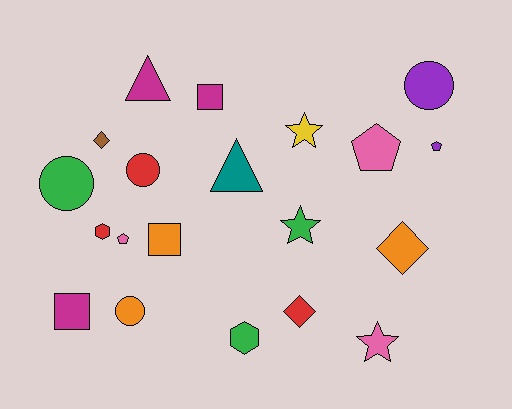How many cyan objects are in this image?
There are no cyan objects.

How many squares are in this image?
There are 3 squares.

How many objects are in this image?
There are 20 objects.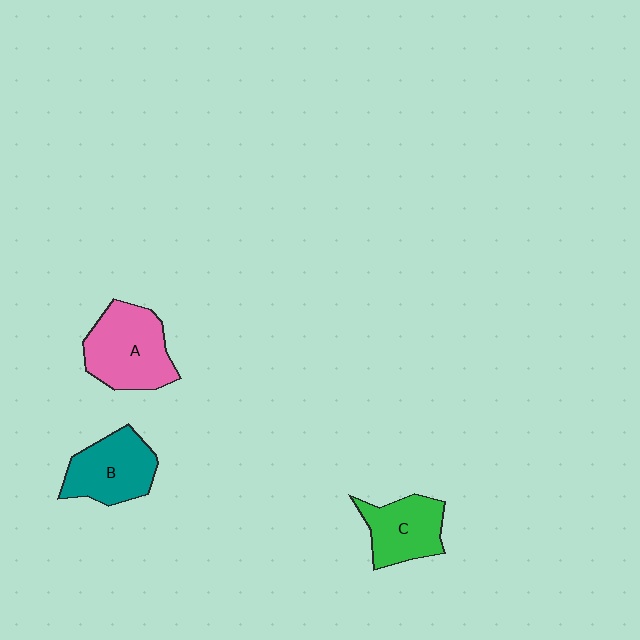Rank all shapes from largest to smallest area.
From largest to smallest: A (pink), B (teal), C (green).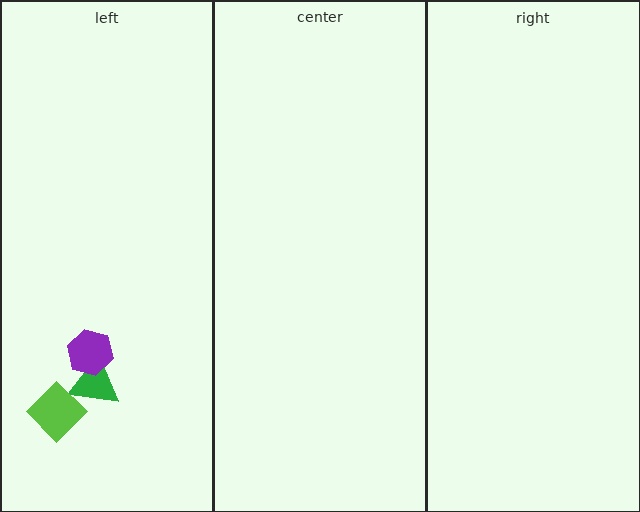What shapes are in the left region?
The green triangle, the lime diamond, the purple hexagon.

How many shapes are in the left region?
3.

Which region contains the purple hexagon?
The left region.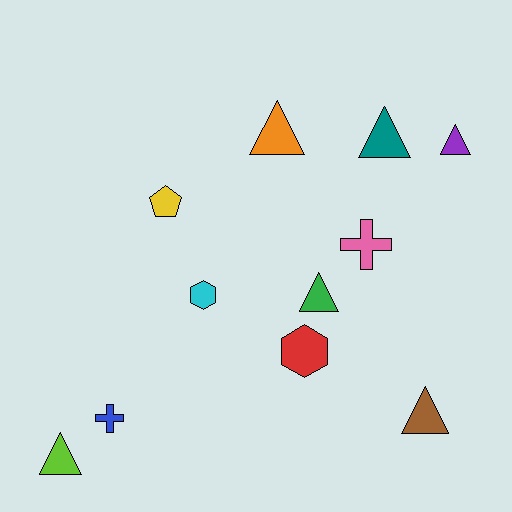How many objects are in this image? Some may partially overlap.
There are 11 objects.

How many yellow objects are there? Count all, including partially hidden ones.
There is 1 yellow object.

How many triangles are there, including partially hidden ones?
There are 6 triangles.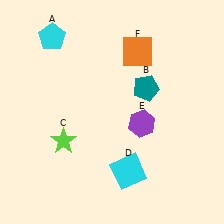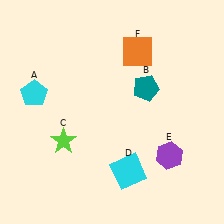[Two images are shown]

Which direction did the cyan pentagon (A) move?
The cyan pentagon (A) moved down.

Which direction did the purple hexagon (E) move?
The purple hexagon (E) moved down.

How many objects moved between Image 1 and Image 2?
2 objects moved between the two images.